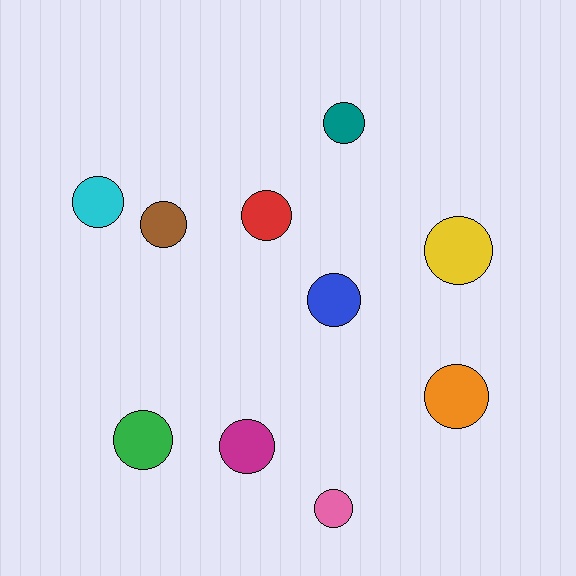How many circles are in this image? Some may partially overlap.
There are 10 circles.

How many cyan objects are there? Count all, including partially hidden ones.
There is 1 cyan object.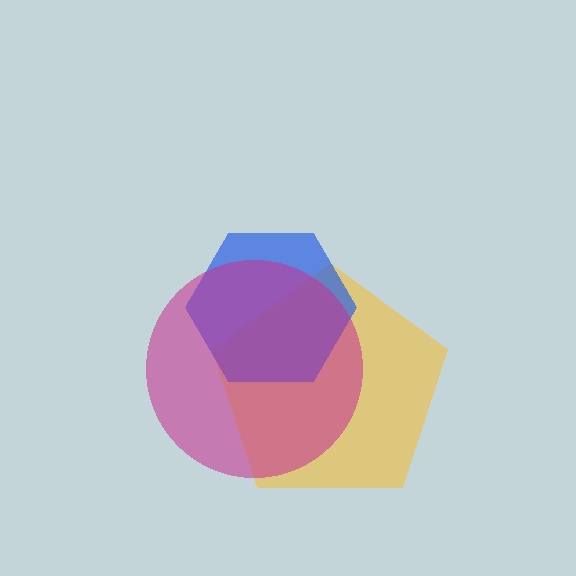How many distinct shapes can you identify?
There are 3 distinct shapes: a yellow pentagon, a blue hexagon, a magenta circle.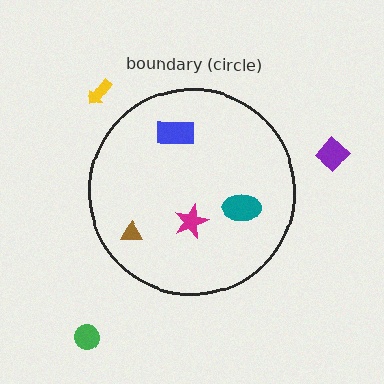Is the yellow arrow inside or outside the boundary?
Outside.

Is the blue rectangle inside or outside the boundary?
Inside.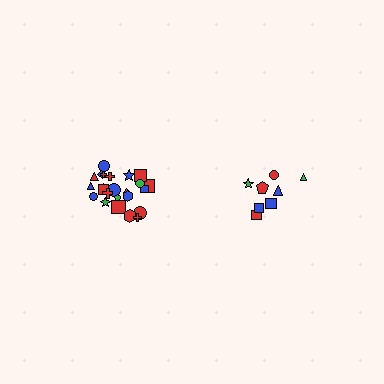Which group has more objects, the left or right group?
The left group.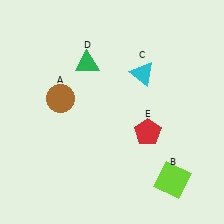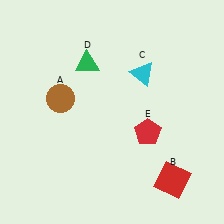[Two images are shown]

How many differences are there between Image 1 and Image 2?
There is 1 difference between the two images.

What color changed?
The square (B) changed from lime in Image 1 to red in Image 2.